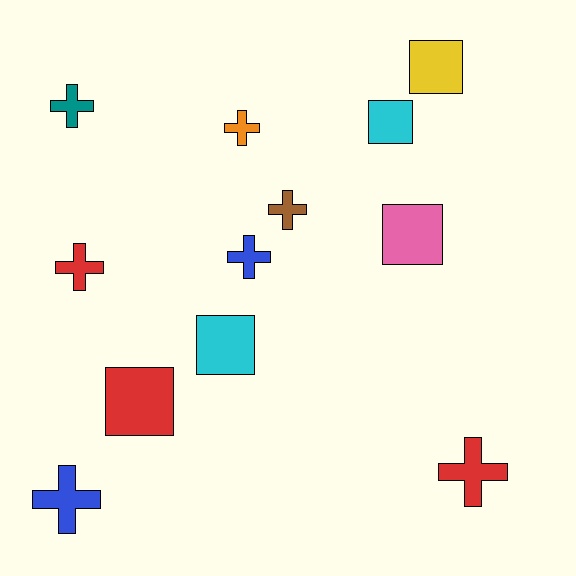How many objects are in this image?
There are 12 objects.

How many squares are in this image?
There are 5 squares.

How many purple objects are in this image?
There are no purple objects.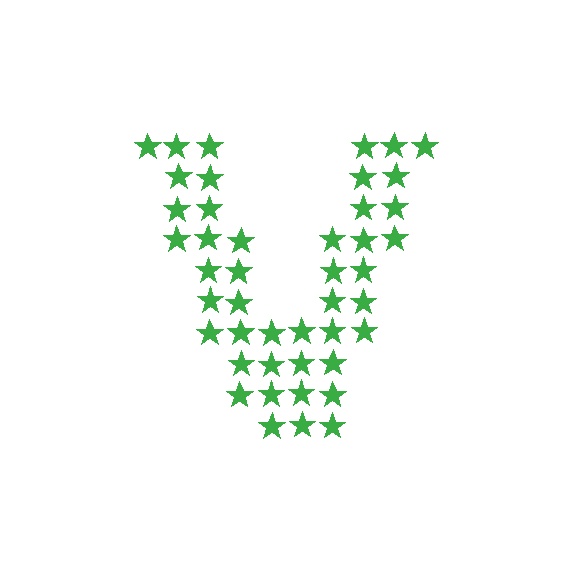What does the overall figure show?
The overall figure shows the letter V.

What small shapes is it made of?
It is made of small stars.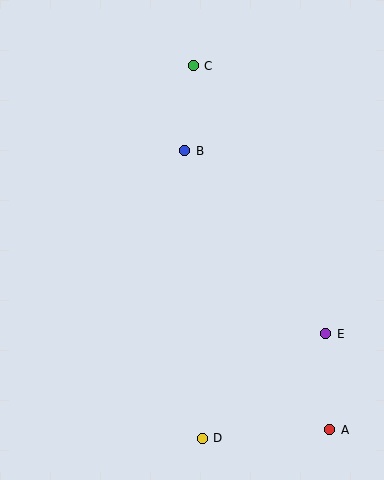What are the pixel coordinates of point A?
Point A is at (330, 430).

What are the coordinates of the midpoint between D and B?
The midpoint between D and B is at (193, 295).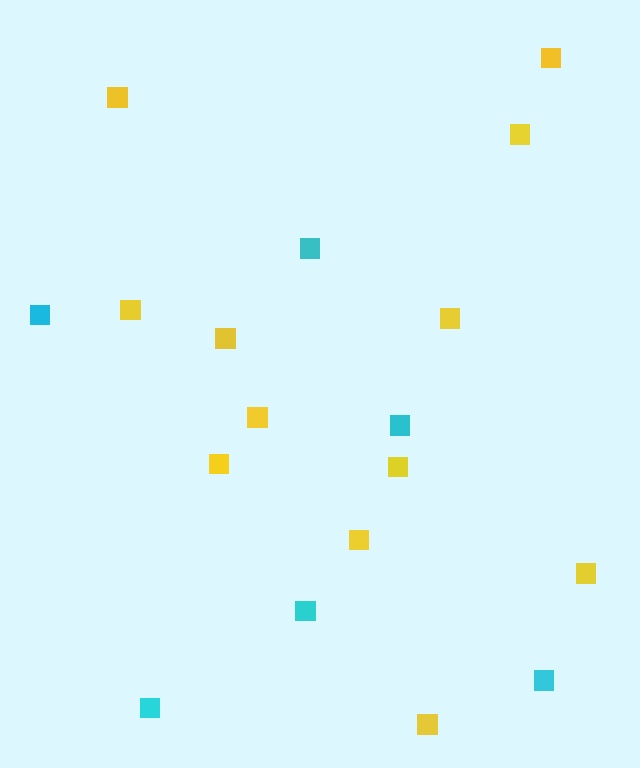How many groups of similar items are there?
There are 2 groups: one group of cyan squares (6) and one group of yellow squares (12).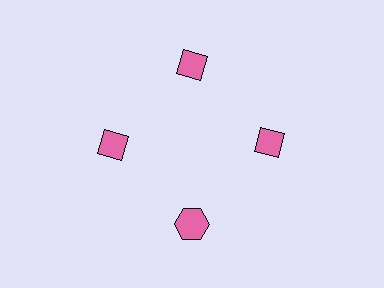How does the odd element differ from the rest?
It has a different shape: hexagon instead of diamond.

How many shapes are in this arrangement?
There are 4 shapes arranged in a ring pattern.